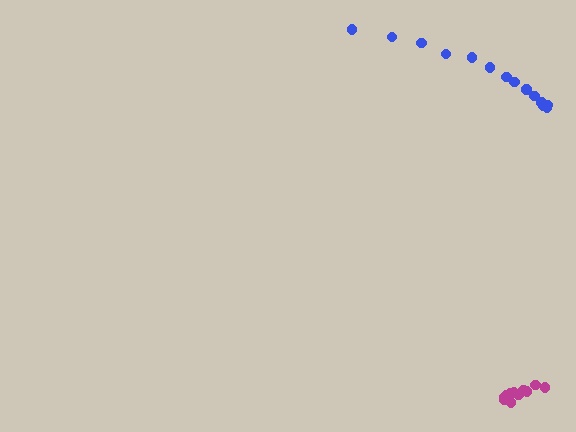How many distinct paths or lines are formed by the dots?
There are 2 distinct paths.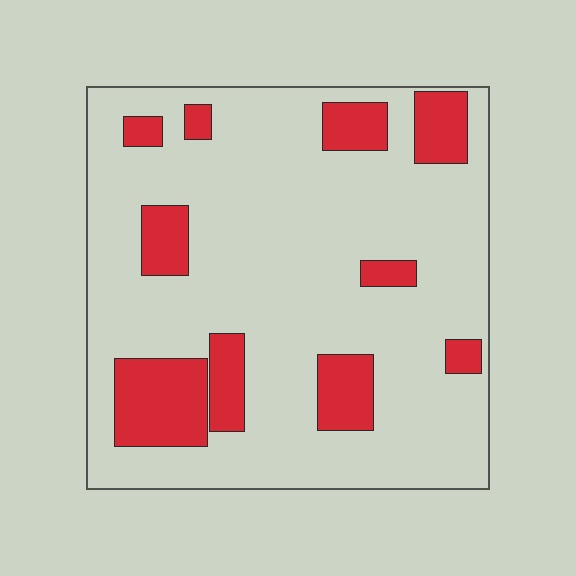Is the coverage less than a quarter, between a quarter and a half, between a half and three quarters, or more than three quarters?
Less than a quarter.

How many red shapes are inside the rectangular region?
10.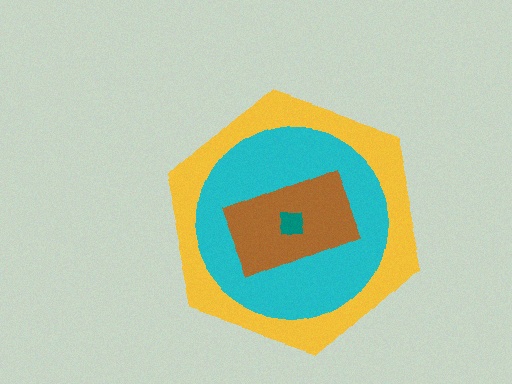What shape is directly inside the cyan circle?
The brown rectangle.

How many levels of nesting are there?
4.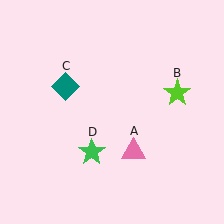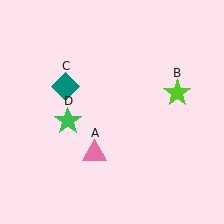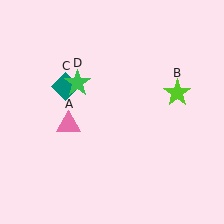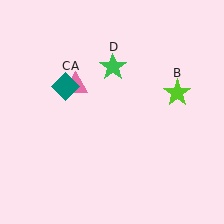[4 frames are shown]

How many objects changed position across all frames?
2 objects changed position: pink triangle (object A), green star (object D).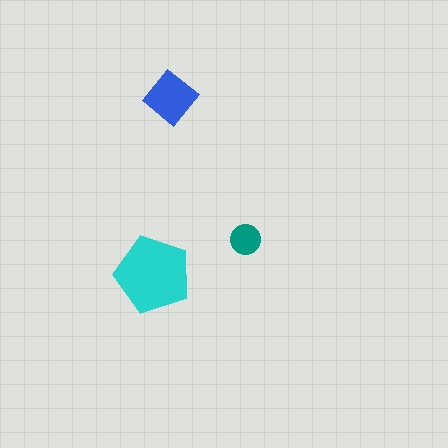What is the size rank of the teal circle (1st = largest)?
3rd.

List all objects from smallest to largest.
The teal circle, the blue diamond, the cyan pentagon.